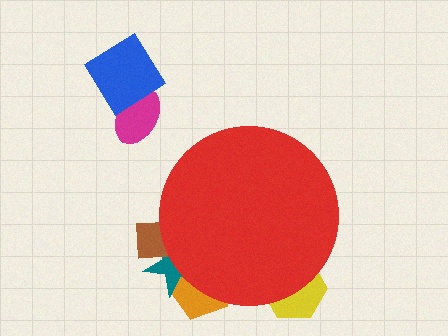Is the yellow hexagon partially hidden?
Yes, the yellow hexagon is partially hidden behind the red circle.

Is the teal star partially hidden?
Yes, the teal star is partially hidden behind the red circle.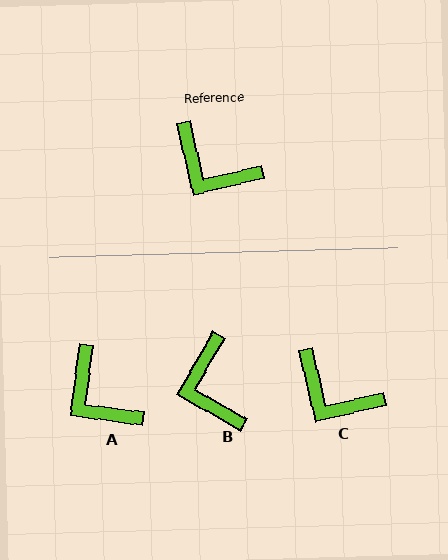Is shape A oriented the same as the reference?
No, it is off by about 20 degrees.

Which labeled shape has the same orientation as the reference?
C.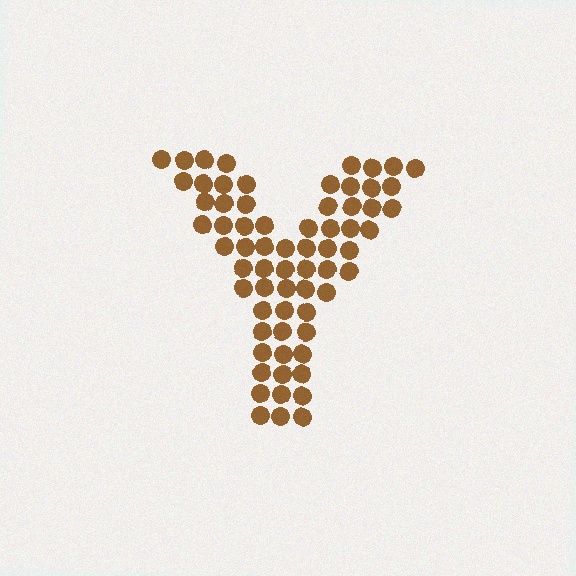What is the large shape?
The large shape is the letter Y.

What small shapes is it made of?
It is made of small circles.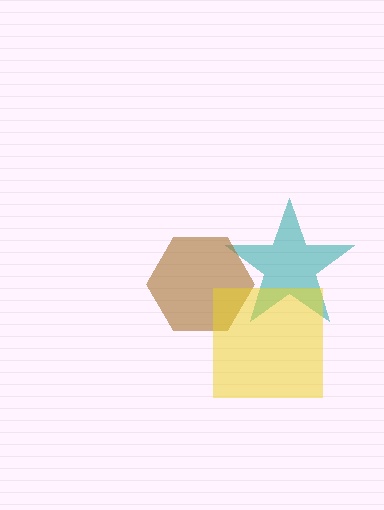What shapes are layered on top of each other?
The layered shapes are: a teal star, a brown hexagon, a yellow square.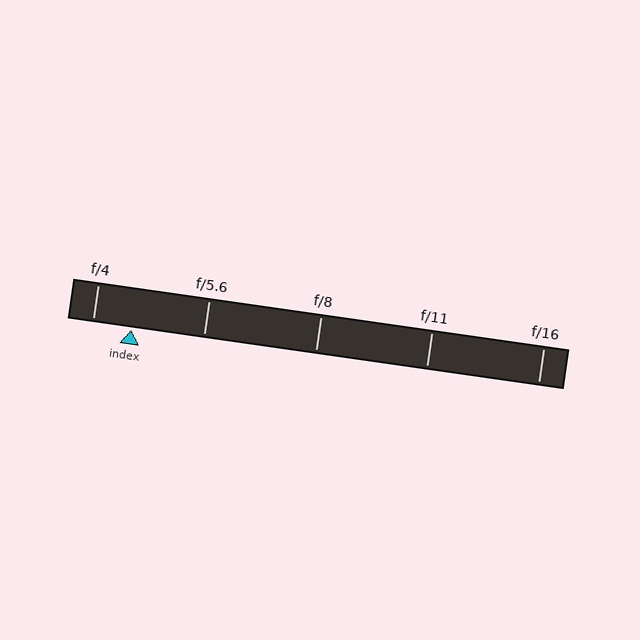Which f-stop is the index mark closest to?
The index mark is closest to f/4.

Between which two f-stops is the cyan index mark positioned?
The index mark is between f/4 and f/5.6.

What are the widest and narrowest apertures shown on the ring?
The widest aperture shown is f/4 and the narrowest is f/16.